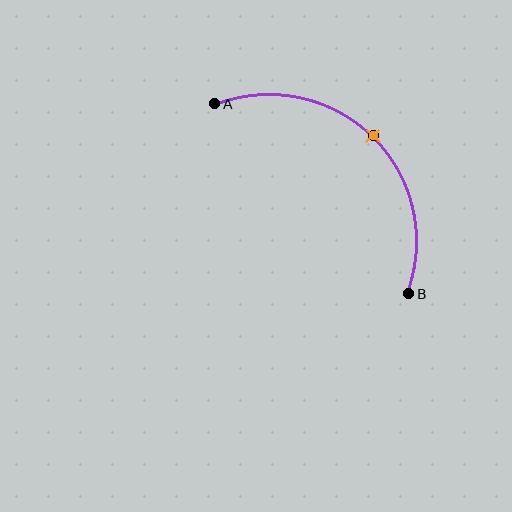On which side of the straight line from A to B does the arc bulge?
The arc bulges above and to the right of the straight line connecting A and B.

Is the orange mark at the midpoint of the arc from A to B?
Yes. The orange mark lies on the arc at equal arc-length from both A and B — it is the arc midpoint.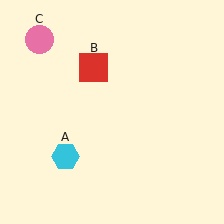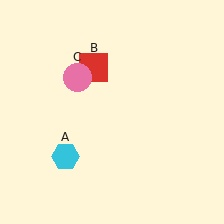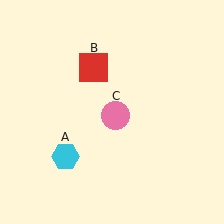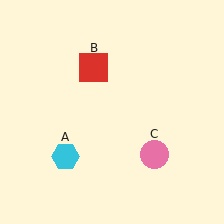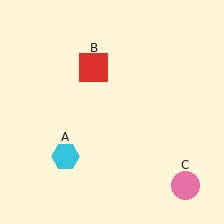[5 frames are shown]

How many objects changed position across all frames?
1 object changed position: pink circle (object C).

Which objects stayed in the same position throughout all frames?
Cyan hexagon (object A) and red square (object B) remained stationary.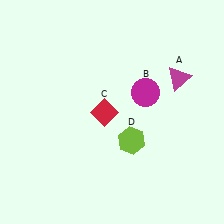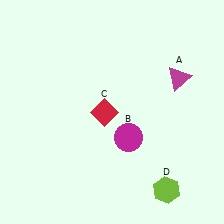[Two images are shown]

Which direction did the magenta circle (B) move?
The magenta circle (B) moved down.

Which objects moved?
The objects that moved are: the magenta circle (B), the lime hexagon (D).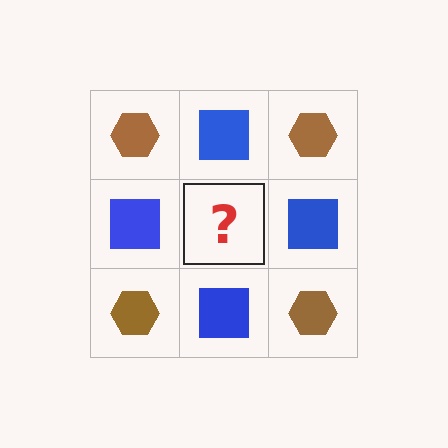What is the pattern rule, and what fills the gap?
The rule is that it alternates brown hexagon and blue square in a checkerboard pattern. The gap should be filled with a brown hexagon.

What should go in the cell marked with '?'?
The missing cell should contain a brown hexagon.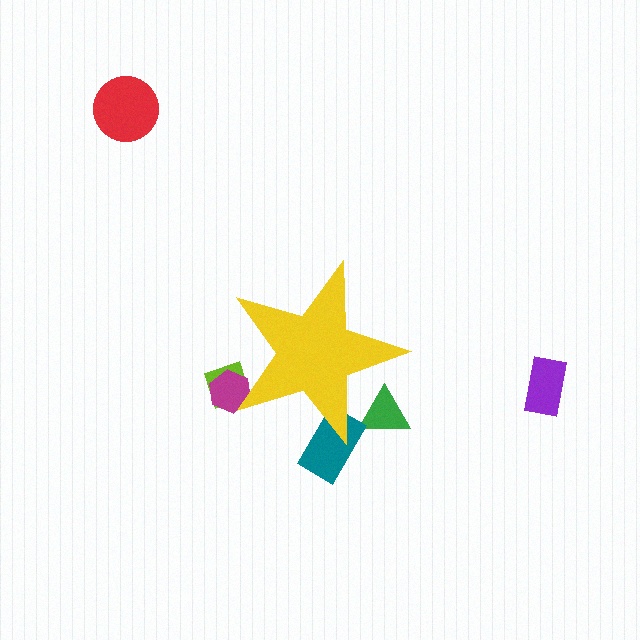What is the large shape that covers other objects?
A yellow star.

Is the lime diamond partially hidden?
Yes, the lime diamond is partially hidden behind the yellow star.